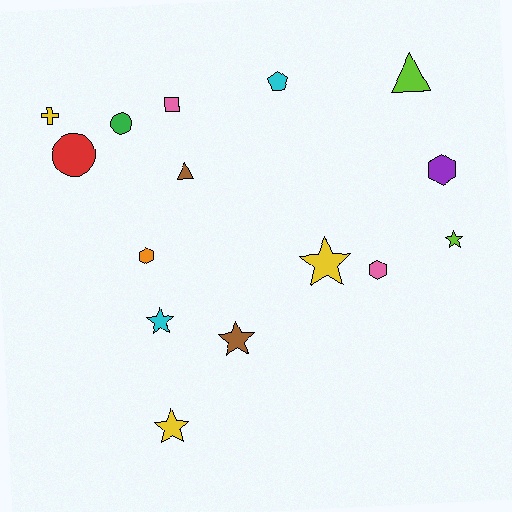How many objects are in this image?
There are 15 objects.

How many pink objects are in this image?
There are 2 pink objects.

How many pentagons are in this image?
There is 1 pentagon.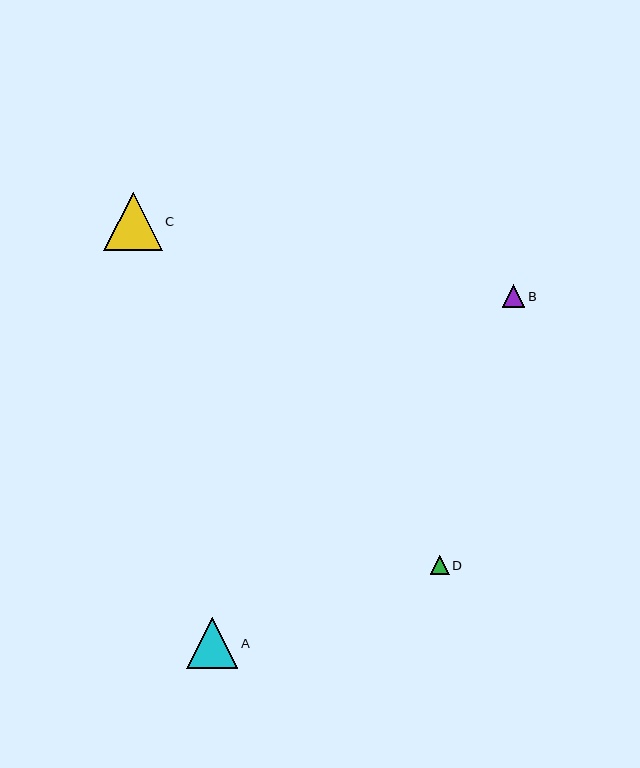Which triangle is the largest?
Triangle C is the largest with a size of approximately 58 pixels.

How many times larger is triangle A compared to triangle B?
Triangle A is approximately 2.3 times the size of triangle B.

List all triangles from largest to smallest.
From largest to smallest: C, A, B, D.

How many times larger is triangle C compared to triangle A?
Triangle C is approximately 1.1 times the size of triangle A.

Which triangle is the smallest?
Triangle D is the smallest with a size of approximately 19 pixels.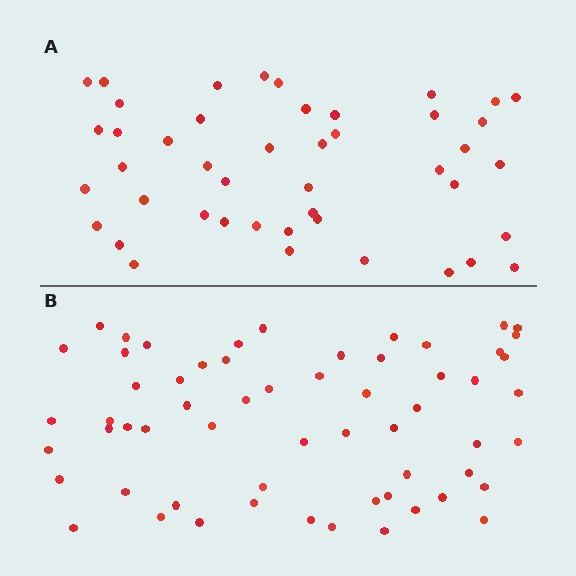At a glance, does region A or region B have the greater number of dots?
Region B (the bottom region) has more dots.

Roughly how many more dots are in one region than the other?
Region B has approximately 15 more dots than region A.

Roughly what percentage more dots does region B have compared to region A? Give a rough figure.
About 35% more.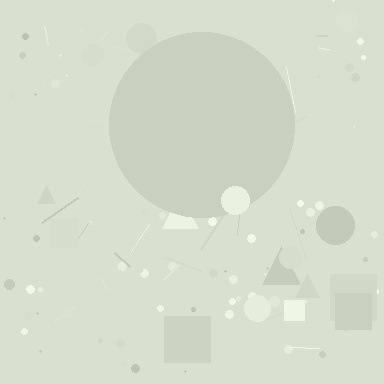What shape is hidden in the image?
A circle is hidden in the image.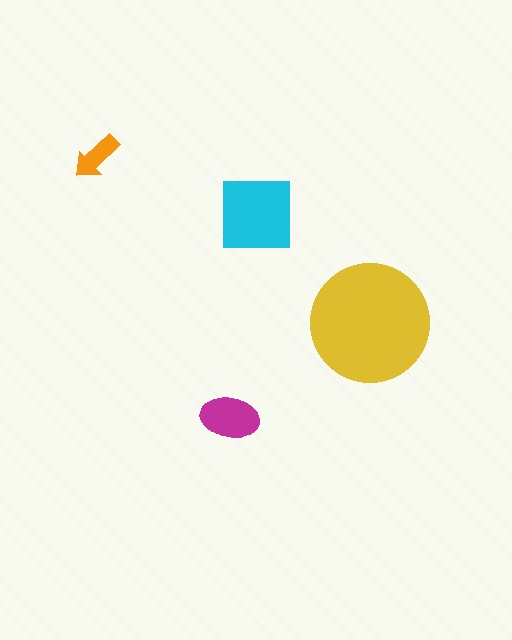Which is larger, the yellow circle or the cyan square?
The yellow circle.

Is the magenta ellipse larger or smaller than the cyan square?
Smaller.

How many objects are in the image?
There are 4 objects in the image.